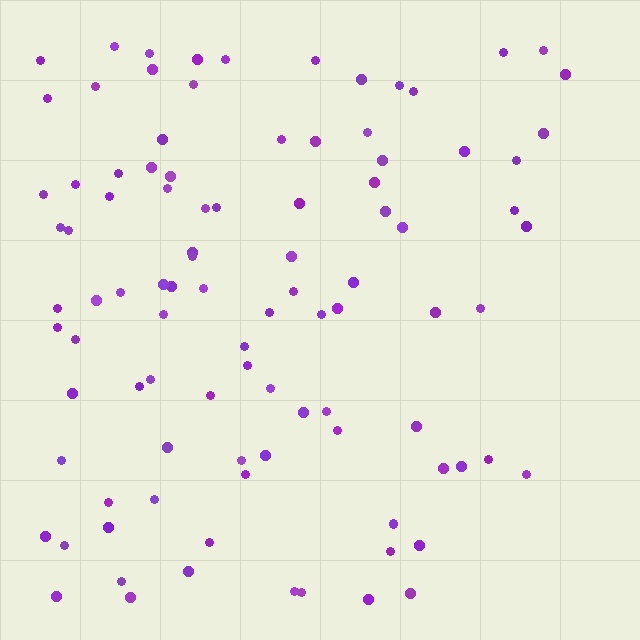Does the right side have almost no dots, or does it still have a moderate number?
Still a moderate number, just noticeably fewer than the left.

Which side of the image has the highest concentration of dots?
The left.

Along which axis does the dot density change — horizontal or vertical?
Horizontal.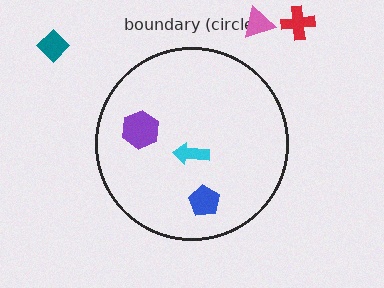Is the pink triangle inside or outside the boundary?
Outside.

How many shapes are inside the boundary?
3 inside, 3 outside.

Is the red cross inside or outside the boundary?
Outside.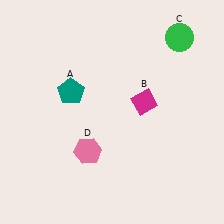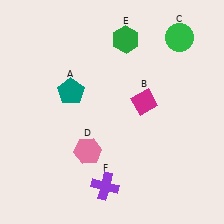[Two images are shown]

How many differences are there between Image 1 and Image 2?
There are 2 differences between the two images.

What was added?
A green hexagon (E), a purple cross (F) were added in Image 2.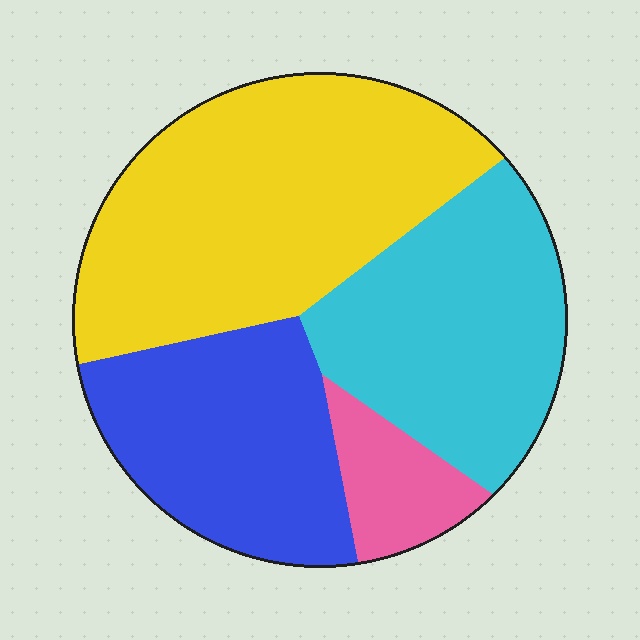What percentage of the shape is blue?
Blue takes up about one quarter (1/4) of the shape.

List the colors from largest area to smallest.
From largest to smallest: yellow, cyan, blue, pink.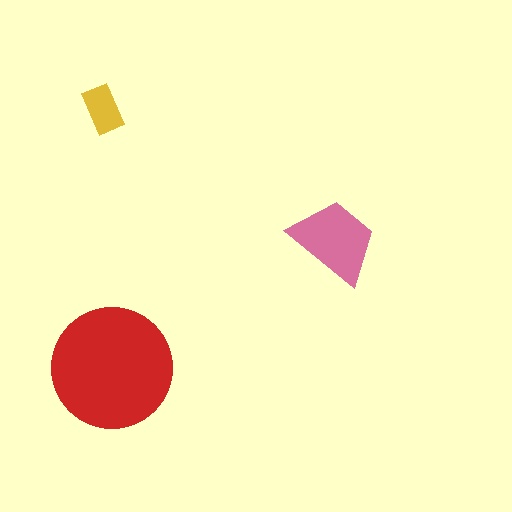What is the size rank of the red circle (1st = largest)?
1st.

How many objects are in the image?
There are 3 objects in the image.